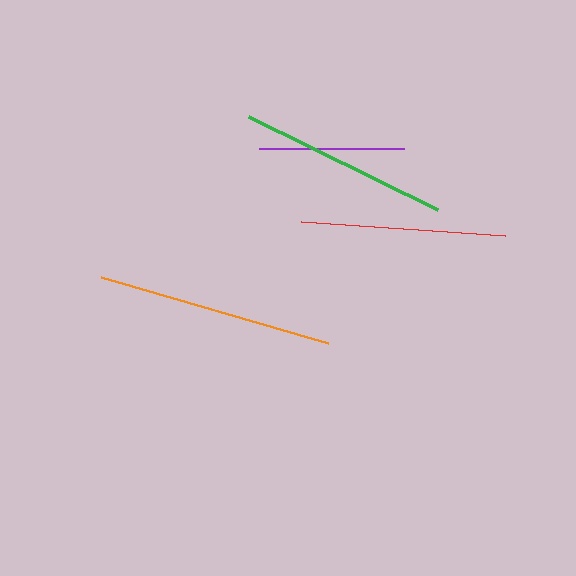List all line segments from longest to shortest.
From longest to shortest: orange, green, red, purple.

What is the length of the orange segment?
The orange segment is approximately 236 pixels long.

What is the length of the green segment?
The green segment is approximately 210 pixels long.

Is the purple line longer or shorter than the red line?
The red line is longer than the purple line.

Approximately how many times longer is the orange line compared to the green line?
The orange line is approximately 1.1 times the length of the green line.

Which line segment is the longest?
The orange line is the longest at approximately 236 pixels.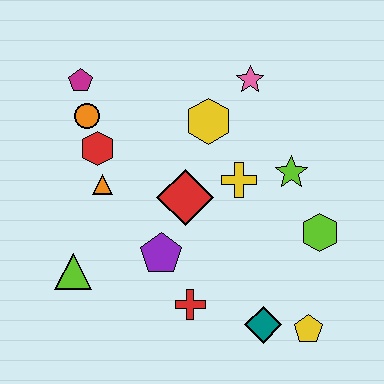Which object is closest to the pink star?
The yellow hexagon is closest to the pink star.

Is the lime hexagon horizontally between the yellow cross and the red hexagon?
No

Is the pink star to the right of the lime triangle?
Yes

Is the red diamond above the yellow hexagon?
No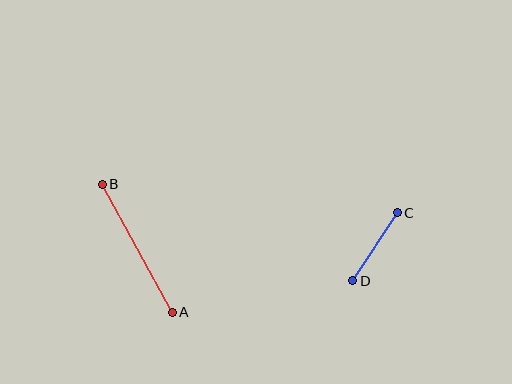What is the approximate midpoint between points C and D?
The midpoint is at approximately (375, 247) pixels.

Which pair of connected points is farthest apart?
Points A and B are farthest apart.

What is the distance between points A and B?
The distance is approximately 146 pixels.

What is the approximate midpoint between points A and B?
The midpoint is at approximately (137, 248) pixels.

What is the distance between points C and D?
The distance is approximately 81 pixels.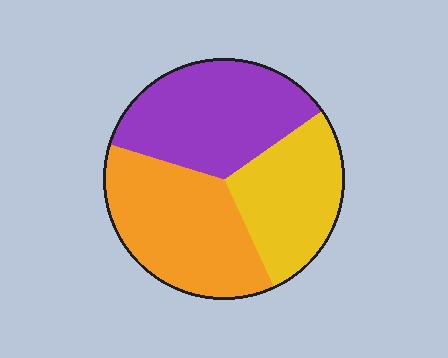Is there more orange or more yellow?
Orange.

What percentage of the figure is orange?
Orange covers 37% of the figure.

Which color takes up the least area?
Yellow, at roughly 30%.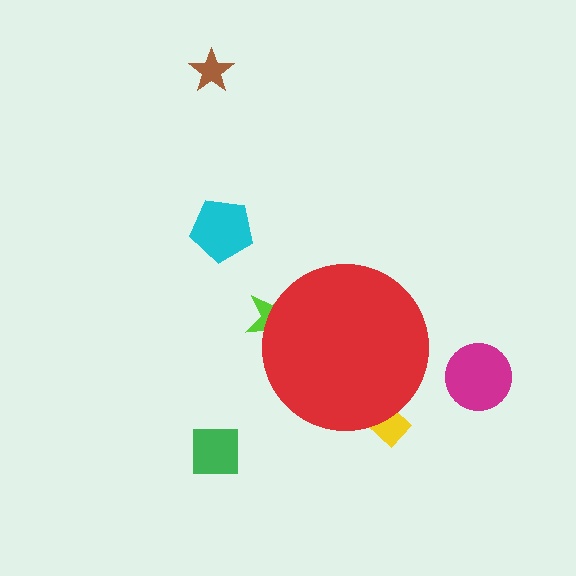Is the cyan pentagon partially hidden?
No, the cyan pentagon is fully visible.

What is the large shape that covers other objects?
A red circle.